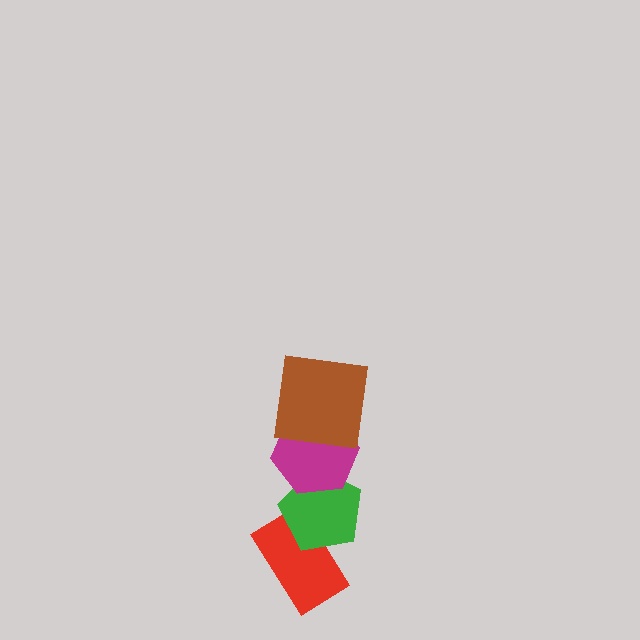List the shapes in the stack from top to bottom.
From top to bottom: the brown square, the magenta hexagon, the green pentagon, the red rectangle.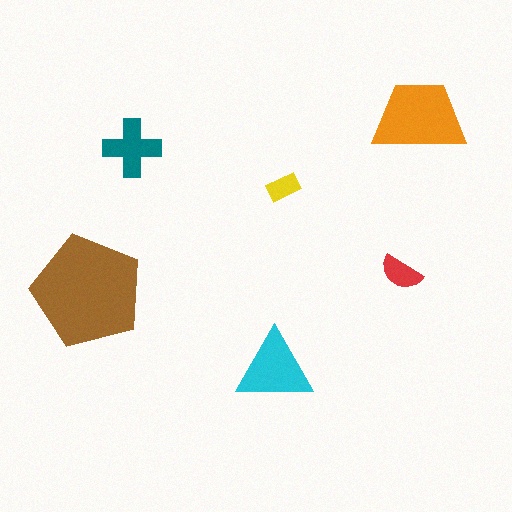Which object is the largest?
The brown pentagon.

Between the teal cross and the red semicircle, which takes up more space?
The teal cross.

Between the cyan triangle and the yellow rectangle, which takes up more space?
The cyan triangle.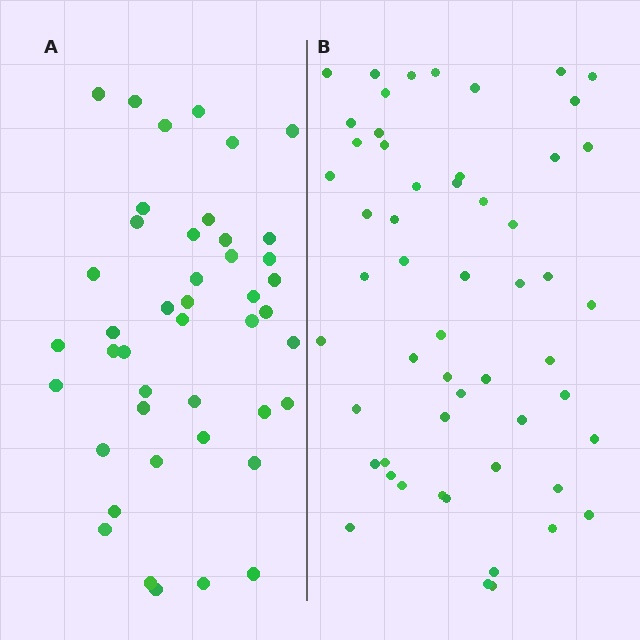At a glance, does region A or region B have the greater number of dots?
Region B (the right region) has more dots.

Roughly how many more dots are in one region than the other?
Region B has roughly 12 or so more dots than region A.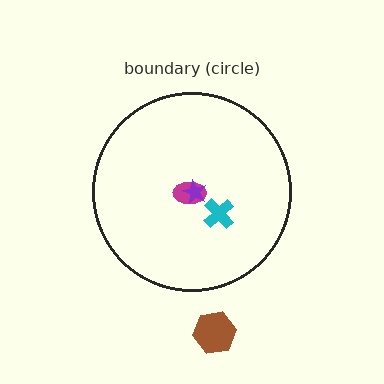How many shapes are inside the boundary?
3 inside, 1 outside.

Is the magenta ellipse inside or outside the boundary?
Inside.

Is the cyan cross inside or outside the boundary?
Inside.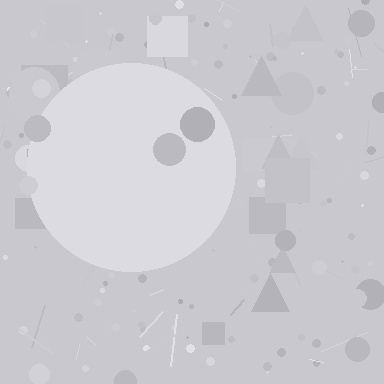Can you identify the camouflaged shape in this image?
The camouflaged shape is a circle.